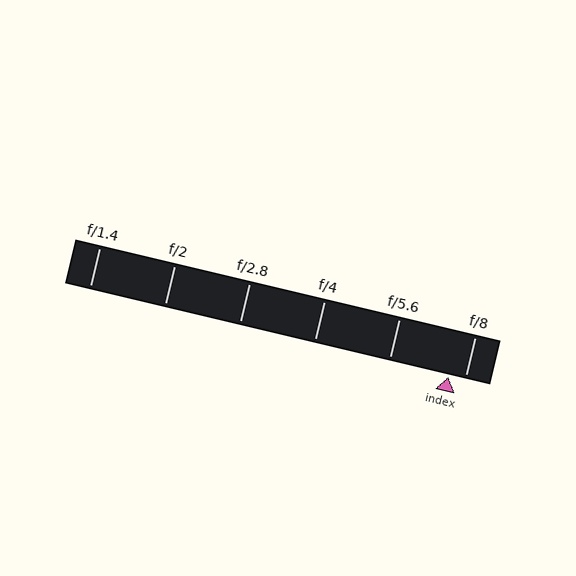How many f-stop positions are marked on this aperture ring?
There are 6 f-stop positions marked.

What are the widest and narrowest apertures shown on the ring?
The widest aperture shown is f/1.4 and the narrowest is f/8.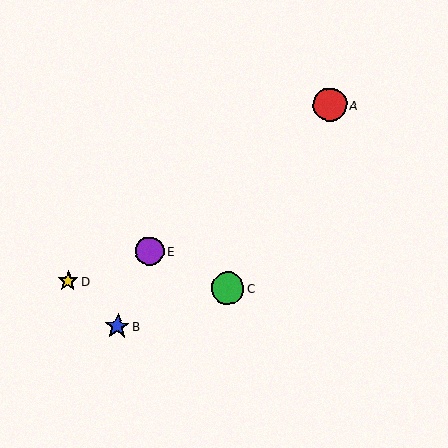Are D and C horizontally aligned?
Yes, both are at y≈281.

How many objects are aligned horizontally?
2 objects (C, D) are aligned horizontally.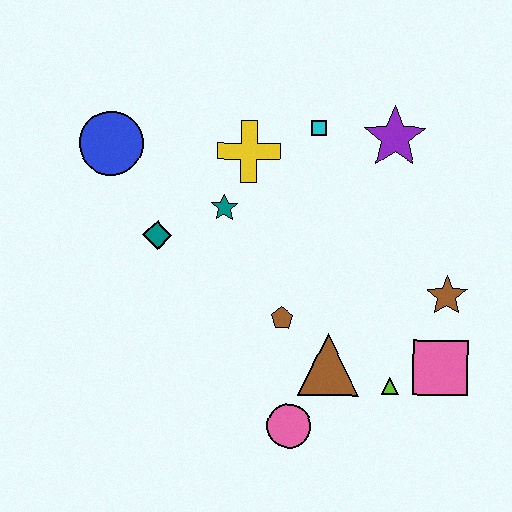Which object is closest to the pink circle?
The brown triangle is closest to the pink circle.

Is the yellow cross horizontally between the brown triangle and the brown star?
No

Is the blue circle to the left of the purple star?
Yes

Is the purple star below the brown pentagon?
No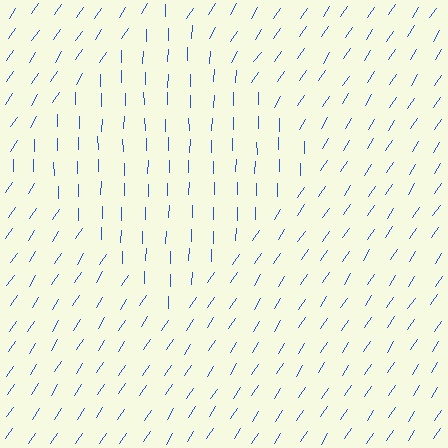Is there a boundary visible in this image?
Yes, there is a texture boundary formed by a change in line orientation.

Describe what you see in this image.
The image is filled with small blue line segments. A diamond region in the image has lines oriented differently from the surrounding lines, creating a visible texture boundary.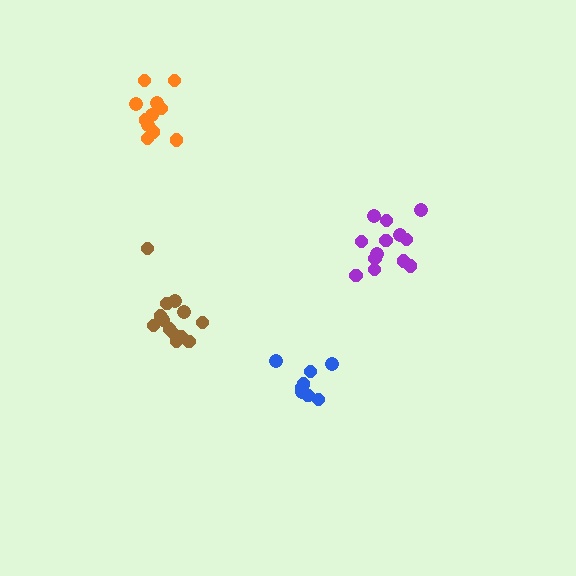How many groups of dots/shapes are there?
There are 4 groups.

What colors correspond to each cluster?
The clusters are colored: brown, orange, purple, blue.